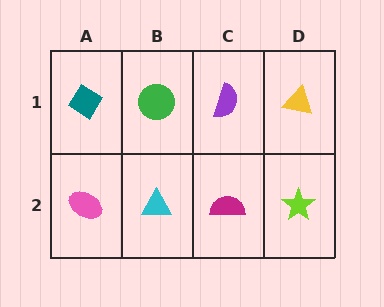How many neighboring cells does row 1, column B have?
3.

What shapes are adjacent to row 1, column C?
A magenta semicircle (row 2, column C), a green circle (row 1, column B), a yellow triangle (row 1, column D).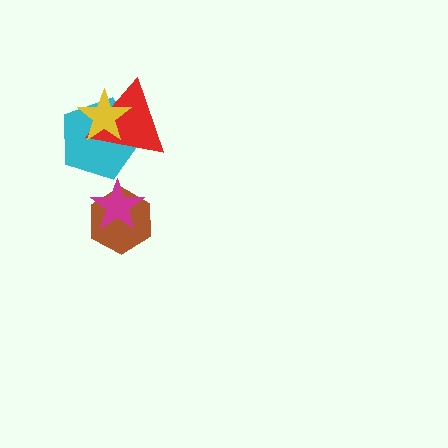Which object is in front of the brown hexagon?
The magenta star is in front of the brown hexagon.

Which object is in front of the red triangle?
The yellow star is in front of the red triangle.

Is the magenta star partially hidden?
No, no other shape covers it.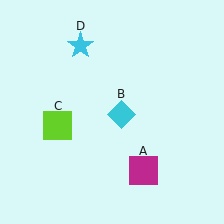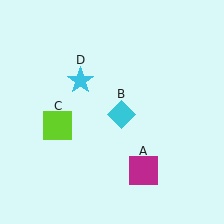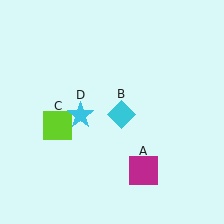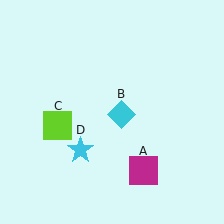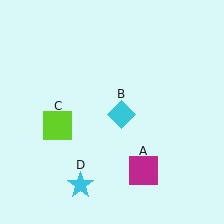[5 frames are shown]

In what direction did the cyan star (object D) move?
The cyan star (object D) moved down.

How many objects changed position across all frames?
1 object changed position: cyan star (object D).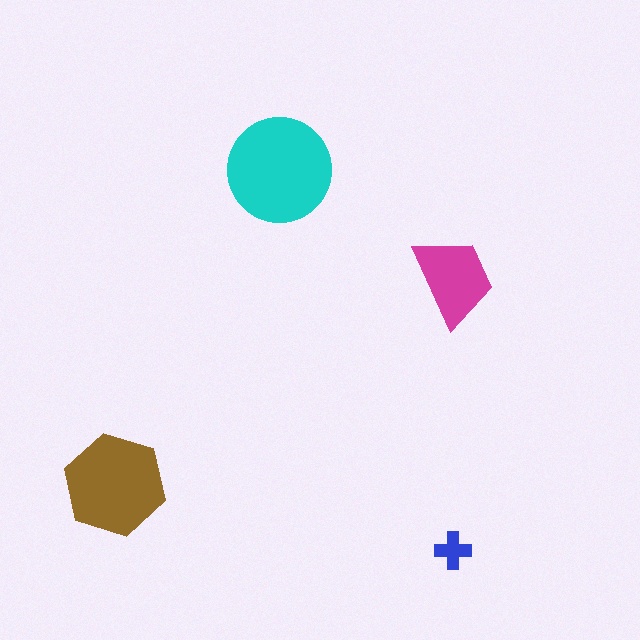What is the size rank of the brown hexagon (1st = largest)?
2nd.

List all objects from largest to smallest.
The cyan circle, the brown hexagon, the magenta trapezoid, the blue cross.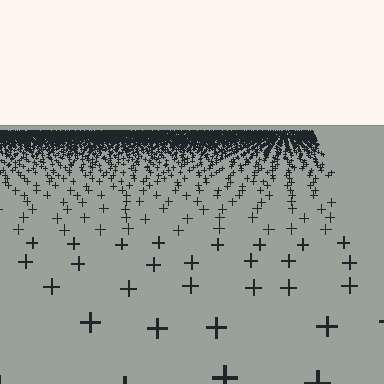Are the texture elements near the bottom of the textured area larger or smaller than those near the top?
Larger. Near the bottom, elements are closer to the viewer and appear at a bigger on-screen size.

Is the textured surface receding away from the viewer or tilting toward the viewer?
The surface is receding away from the viewer. Texture elements get smaller and denser toward the top.